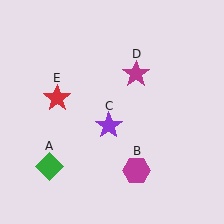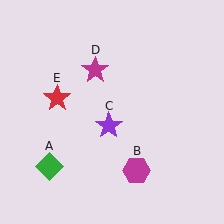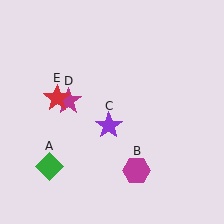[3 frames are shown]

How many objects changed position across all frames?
1 object changed position: magenta star (object D).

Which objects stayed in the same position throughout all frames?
Green diamond (object A) and magenta hexagon (object B) and purple star (object C) and red star (object E) remained stationary.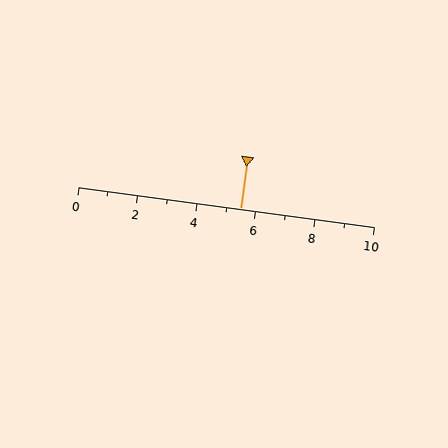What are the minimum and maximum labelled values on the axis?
The axis runs from 0 to 10.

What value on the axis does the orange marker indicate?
The marker indicates approximately 5.5.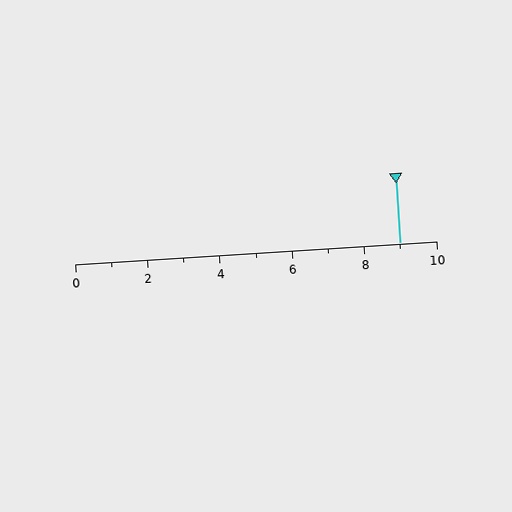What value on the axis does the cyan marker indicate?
The marker indicates approximately 9.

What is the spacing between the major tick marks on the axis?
The major ticks are spaced 2 apart.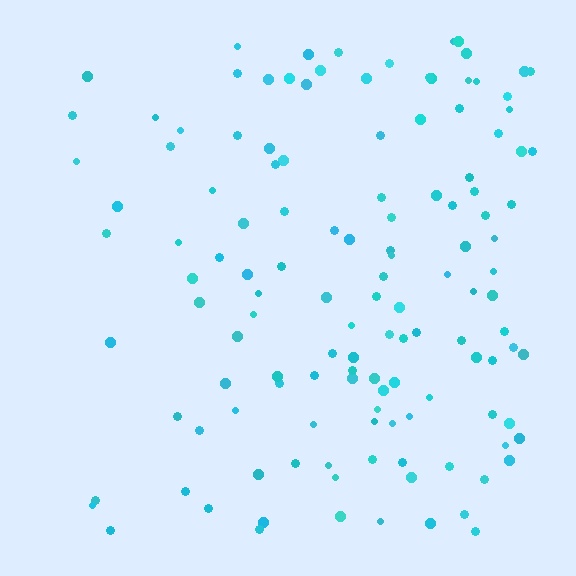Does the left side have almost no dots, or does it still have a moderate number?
Still a moderate number, just noticeably fewer than the right.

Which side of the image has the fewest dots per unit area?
The left.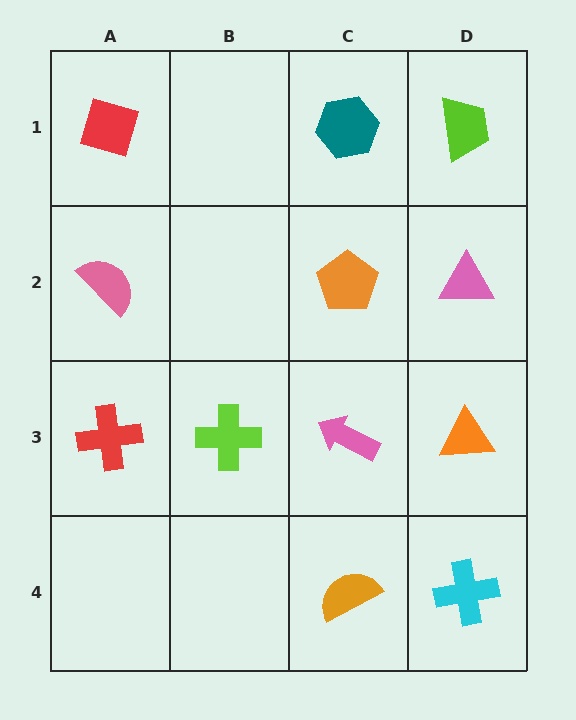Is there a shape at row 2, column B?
No, that cell is empty.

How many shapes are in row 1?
3 shapes.